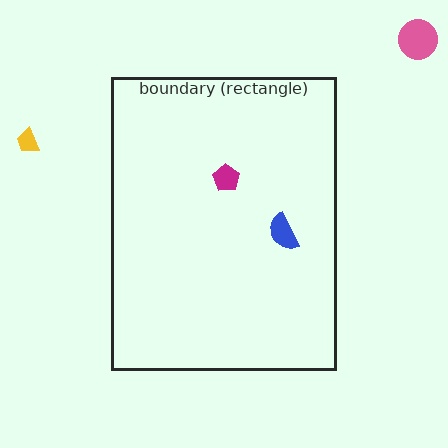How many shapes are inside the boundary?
2 inside, 2 outside.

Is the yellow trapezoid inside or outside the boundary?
Outside.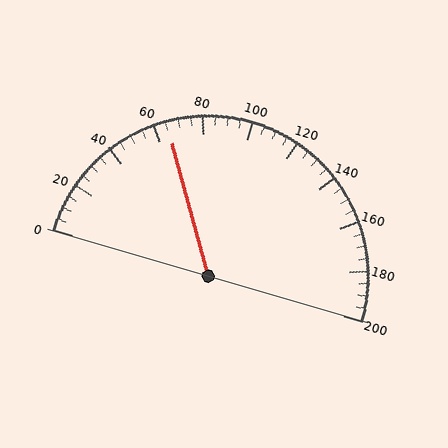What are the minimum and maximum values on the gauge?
The gauge ranges from 0 to 200.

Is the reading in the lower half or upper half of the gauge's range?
The reading is in the lower half of the range (0 to 200).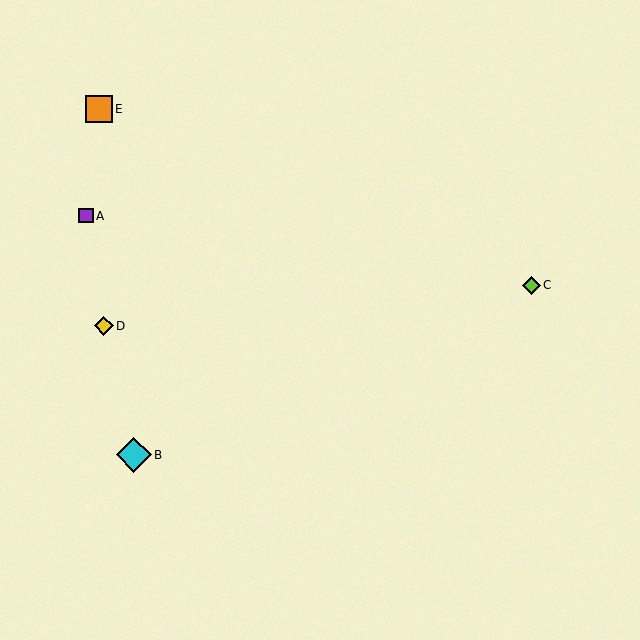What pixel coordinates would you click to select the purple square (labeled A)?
Click at (86, 216) to select the purple square A.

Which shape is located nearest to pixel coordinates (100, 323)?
The yellow diamond (labeled D) at (104, 326) is nearest to that location.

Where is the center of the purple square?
The center of the purple square is at (86, 216).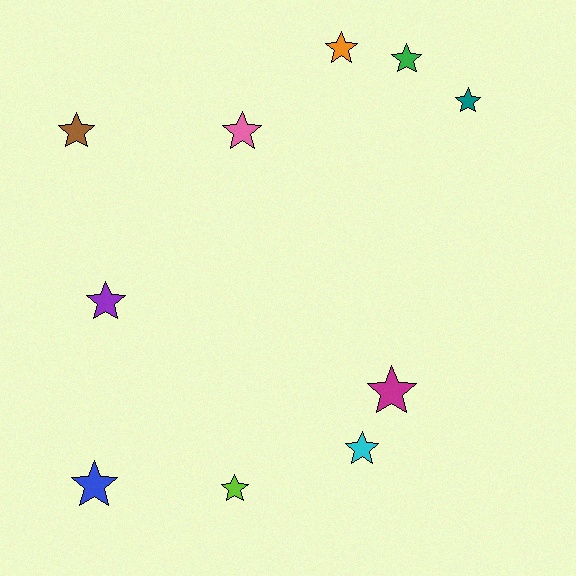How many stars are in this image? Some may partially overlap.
There are 10 stars.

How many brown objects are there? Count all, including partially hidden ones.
There is 1 brown object.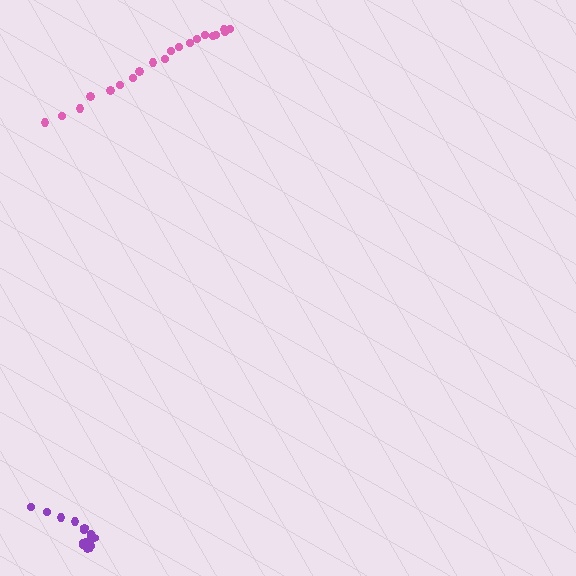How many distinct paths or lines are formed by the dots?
There are 2 distinct paths.